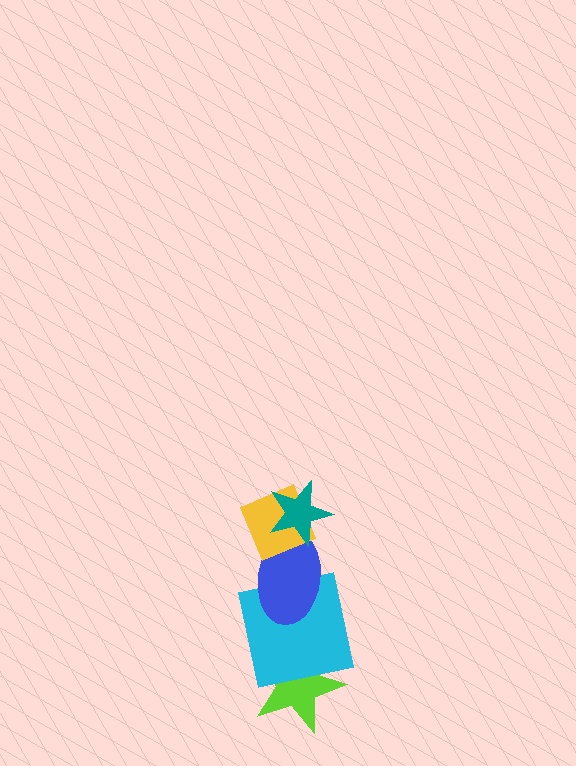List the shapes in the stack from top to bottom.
From top to bottom: the teal star, the yellow diamond, the blue ellipse, the cyan square, the lime star.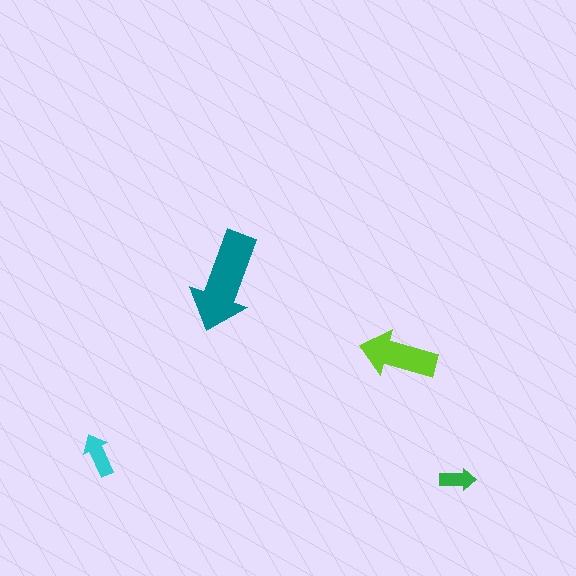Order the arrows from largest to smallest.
the teal one, the lime one, the cyan one, the green one.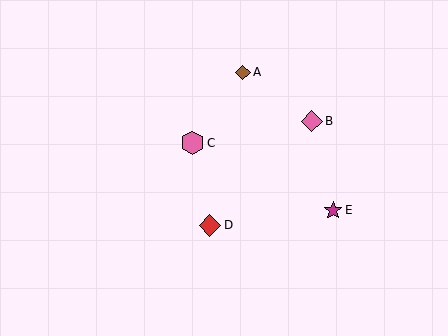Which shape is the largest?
The pink hexagon (labeled C) is the largest.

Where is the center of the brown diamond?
The center of the brown diamond is at (243, 72).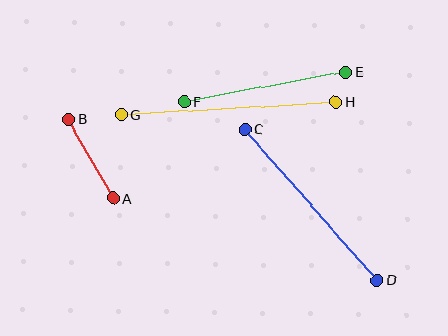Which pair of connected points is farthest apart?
Points G and H are farthest apart.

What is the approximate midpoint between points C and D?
The midpoint is at approximately (311, 205) pixels.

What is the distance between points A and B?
The distance is approximately 91 pixels.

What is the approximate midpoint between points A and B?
The midpoint is at approximately (90, 159) pixels.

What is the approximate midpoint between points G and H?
The midpoint is at approximately (228, 108) pixels.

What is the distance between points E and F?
The distance is approximately 165 pixels.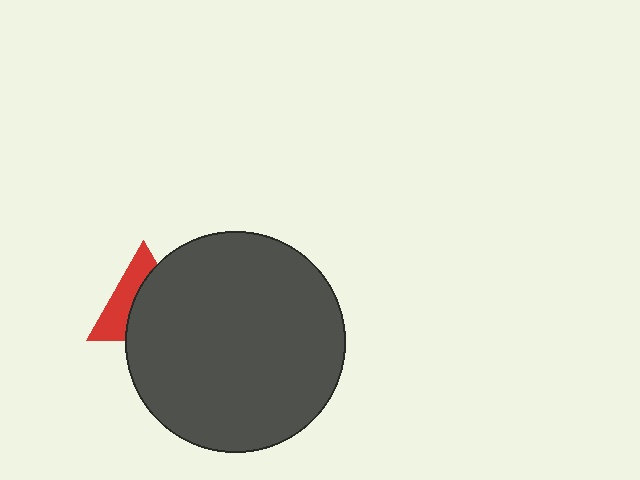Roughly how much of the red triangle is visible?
A small part of it is visible (roughly 42%).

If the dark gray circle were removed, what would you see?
You would see the complete red triangle.